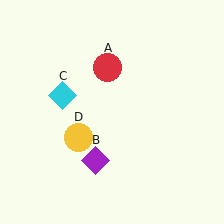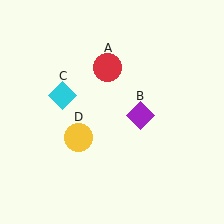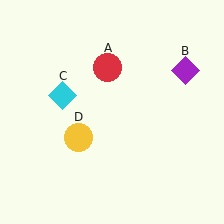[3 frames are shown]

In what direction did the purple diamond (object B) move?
The purple diamond (object B) moved up and to the right.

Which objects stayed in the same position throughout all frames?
Red circle (object A) and cyan diamond (object C) and yellow circle (object D) remained stationary.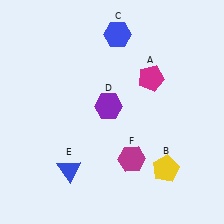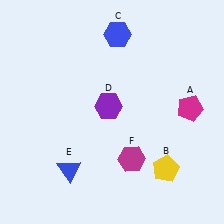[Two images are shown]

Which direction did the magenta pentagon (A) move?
The magenta pentagon (A) moved right.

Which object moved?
The magenta pentagon (A) moved right.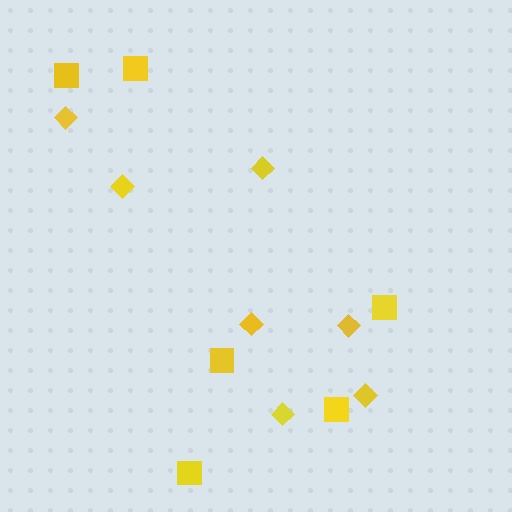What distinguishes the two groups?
There are 2 groups: one group of diamonds (7) and one group of squares (6).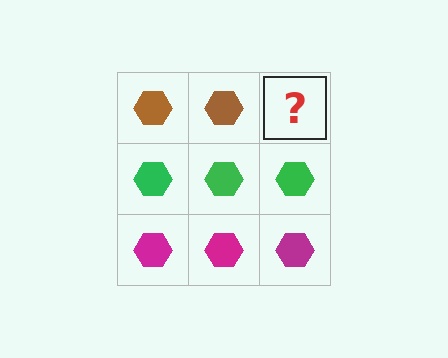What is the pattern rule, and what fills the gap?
The rule is that each row has a consistent color. The gap should be filled with a brown hexagon.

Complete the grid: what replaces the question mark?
The question mark should be replaced with a brown hexagon.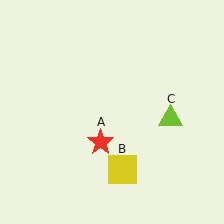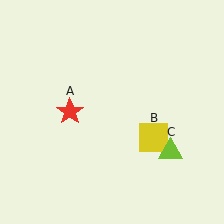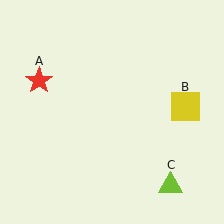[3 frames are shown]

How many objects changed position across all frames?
3 objects changed position: red star (object A), yellow square (object B), lime triangle (object C).